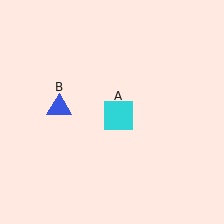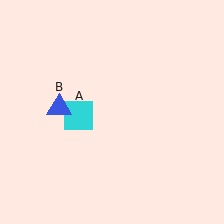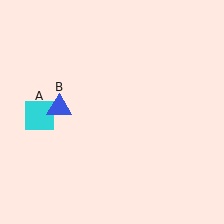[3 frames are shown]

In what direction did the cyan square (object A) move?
The cyan square (object A) moved left.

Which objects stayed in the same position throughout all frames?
Blue triangle (object B) remained stationary.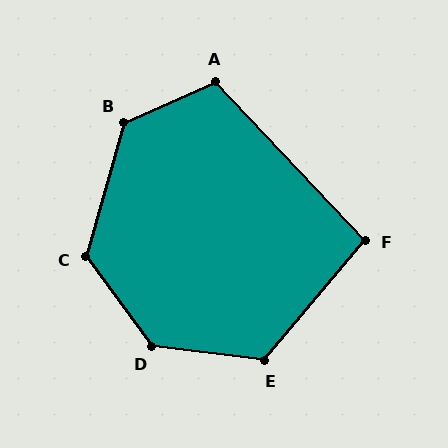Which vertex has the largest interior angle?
D, at approximately 133 degrees.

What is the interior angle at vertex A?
Approximately 109 degrees (obtuse).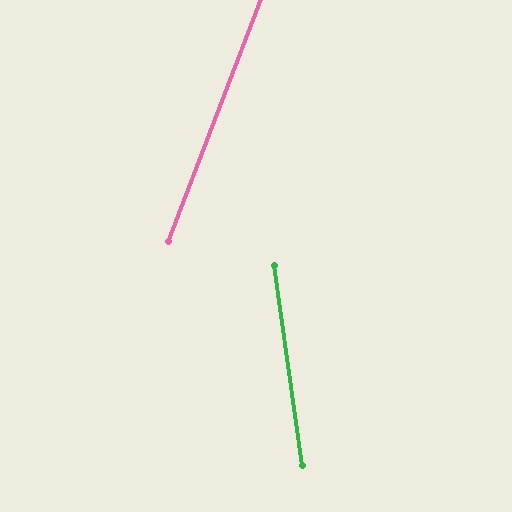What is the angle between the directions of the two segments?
Approximately 29 degrees.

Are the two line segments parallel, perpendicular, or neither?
Neither parallel nor perpendicular — they differ by about 29°.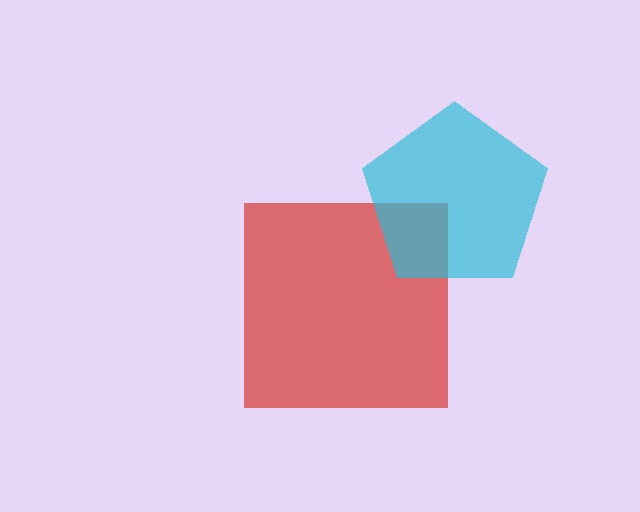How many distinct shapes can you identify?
There are 2 distinct shapes: a red square, a cyan pentagon.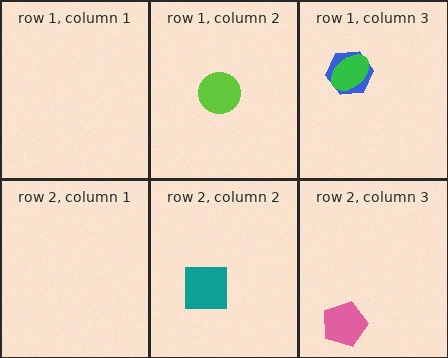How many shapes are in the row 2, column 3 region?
1.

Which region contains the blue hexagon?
The row 1, column 3 region.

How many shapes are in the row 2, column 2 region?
1.